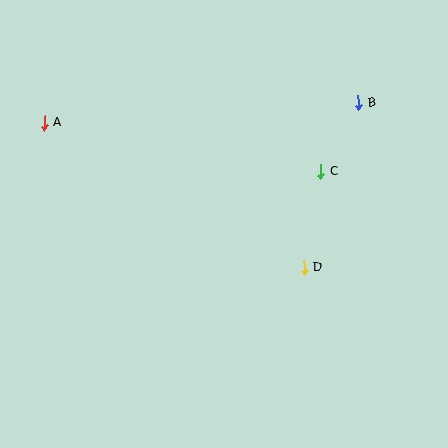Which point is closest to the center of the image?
Point D at (304, 267) is closest to the center.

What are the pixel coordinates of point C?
Point C is at (321, 172).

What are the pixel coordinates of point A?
Point A is at (45, 123).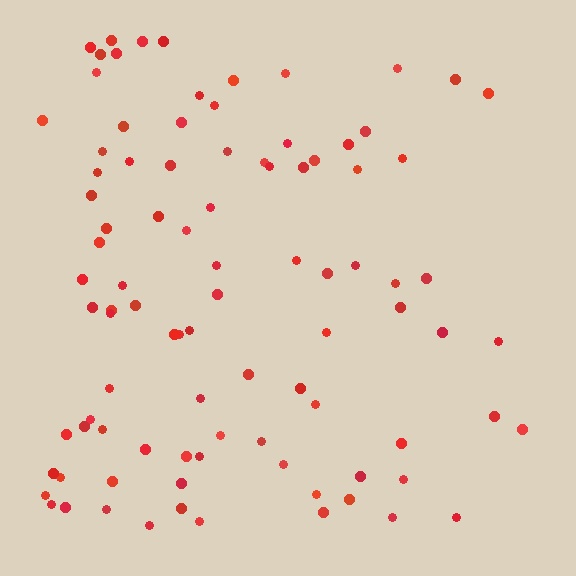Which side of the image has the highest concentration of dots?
The left.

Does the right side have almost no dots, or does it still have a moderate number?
Still a moderate number, just noticeably fewer than the left.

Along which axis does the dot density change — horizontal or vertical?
Horizontal.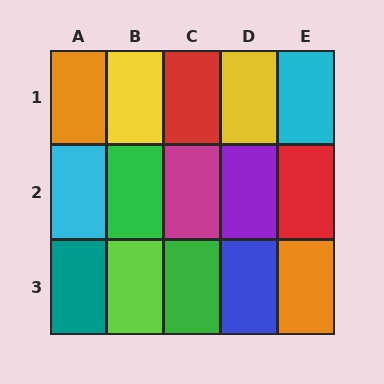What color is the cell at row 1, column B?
Yellow.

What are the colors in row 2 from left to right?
Cyan, green, magenta, purple, red.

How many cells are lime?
1 cell is lime.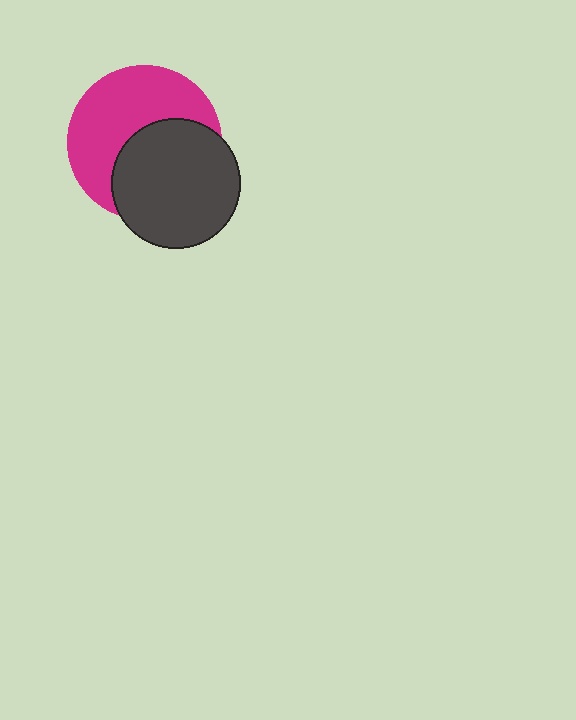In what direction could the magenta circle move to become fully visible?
The magenta circle could move toward the upper-left. That would shift it out from behind the dark gray circle entirely.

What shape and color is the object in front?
The object in front is a dark gray circle.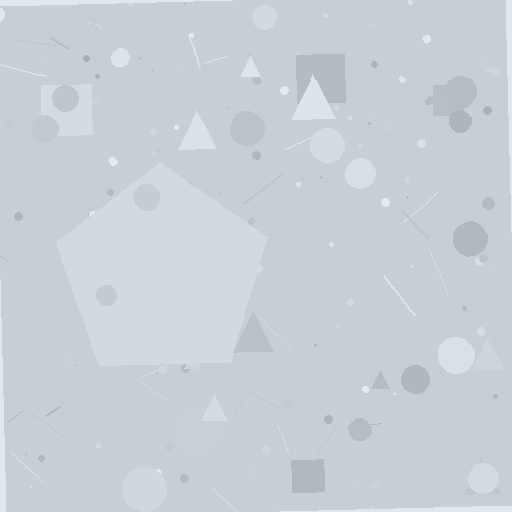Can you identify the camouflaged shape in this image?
The camouflaged shape is a pentagon.